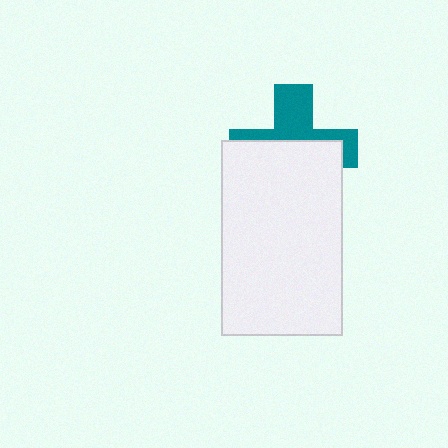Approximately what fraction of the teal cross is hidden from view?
Roughly 59% of the teal cross is hidden behind the white rectangle.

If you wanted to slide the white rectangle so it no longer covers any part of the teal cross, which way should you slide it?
Slide it down — that is the most direct way to separate the two shapes.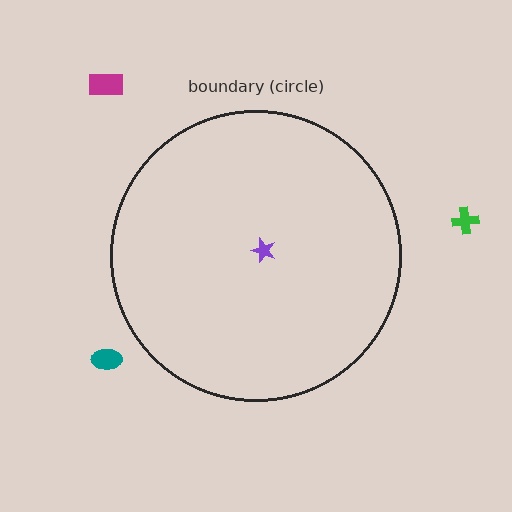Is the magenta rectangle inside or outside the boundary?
Outside.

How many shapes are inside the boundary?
1 inside, 3 outside.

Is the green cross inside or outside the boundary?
Outside.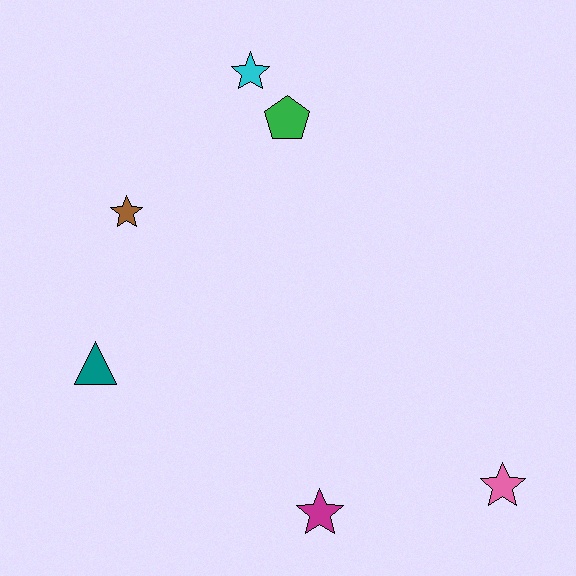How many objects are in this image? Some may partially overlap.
There are 6 objects.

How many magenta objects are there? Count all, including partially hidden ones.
There is 1 magenta object.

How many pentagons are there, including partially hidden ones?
There is 1 pentagon.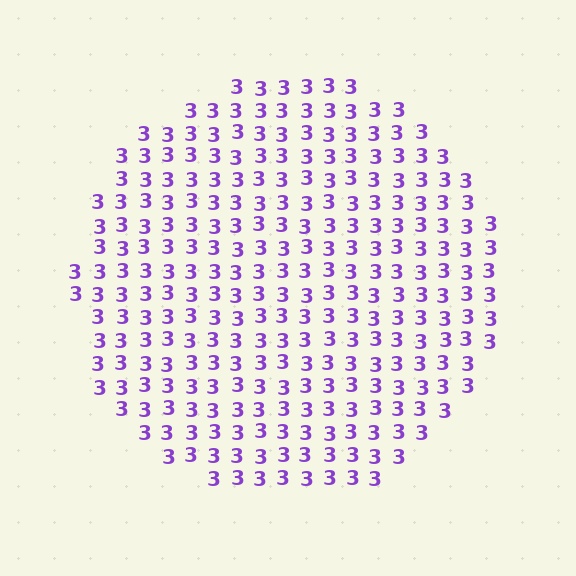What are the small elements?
The small elements are digit 3's.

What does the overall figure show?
The overall figure shows a circle.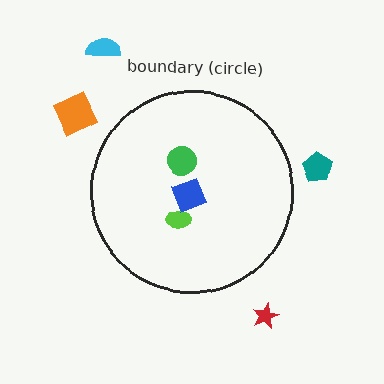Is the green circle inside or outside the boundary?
Inside.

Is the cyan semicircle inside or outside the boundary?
Outside.